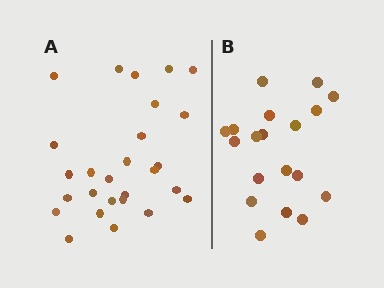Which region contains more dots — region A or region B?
Region A (the left region) has more dots.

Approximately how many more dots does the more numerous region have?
Region A has roughly 8 or so more dots than region B.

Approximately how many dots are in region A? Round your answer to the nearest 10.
About 30 dots. (The exact count is 27, which rounds to 30.)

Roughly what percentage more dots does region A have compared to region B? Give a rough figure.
About 40% more.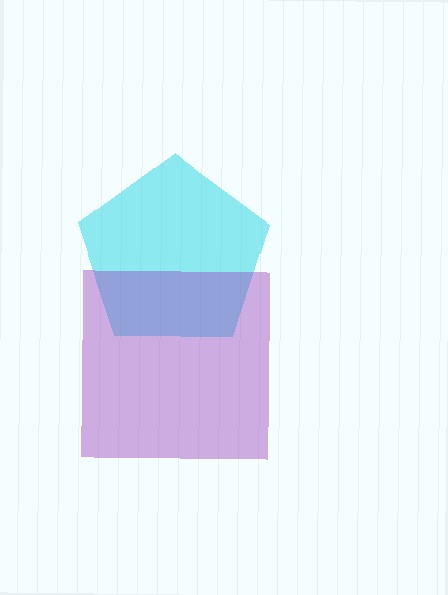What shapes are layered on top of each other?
The layered shapes are: a cyan pentagon, a purple square.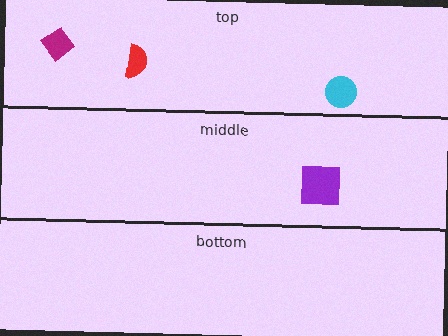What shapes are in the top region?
The red semicircle, the cyan circle, the magenta diamond.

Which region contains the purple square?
The middle region.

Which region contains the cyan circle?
The top region.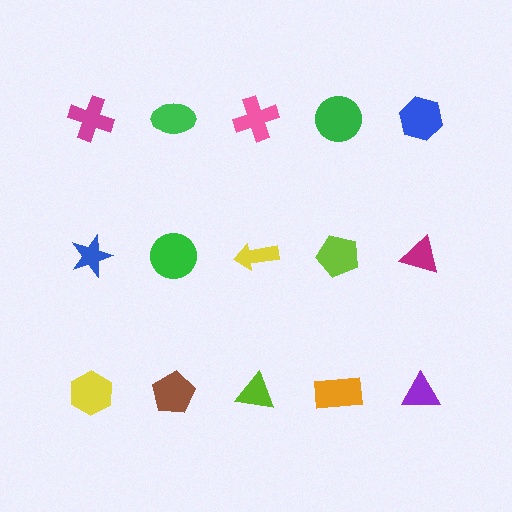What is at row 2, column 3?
A yellow arrow.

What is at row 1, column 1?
A magenta cross.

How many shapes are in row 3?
5 shapes.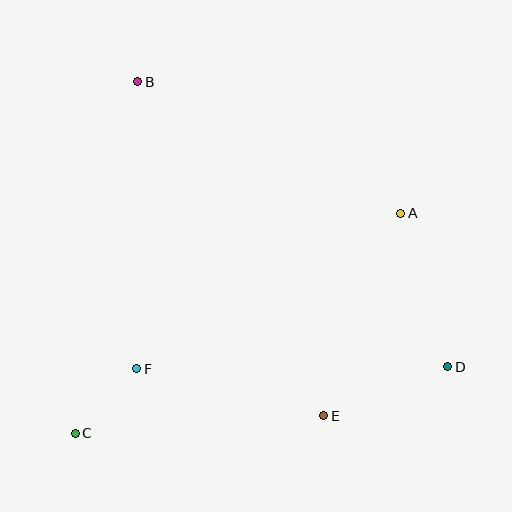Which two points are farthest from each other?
Points B and D are farthest from each other.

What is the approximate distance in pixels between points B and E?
The distance between B and E is approximately 382 pixels.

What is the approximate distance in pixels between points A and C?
The distance between A and C is approximately 393 pixels.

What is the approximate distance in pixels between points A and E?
The distance between A and E is approximately 217 pixels.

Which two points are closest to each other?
Points C and F are closest to each other.